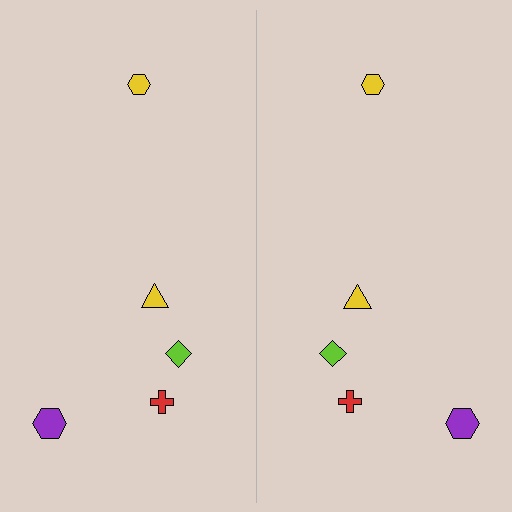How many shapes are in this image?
There are 10 shapes in this image.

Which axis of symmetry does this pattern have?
The pattern has a vertical axis of symmetry running through the center of the image.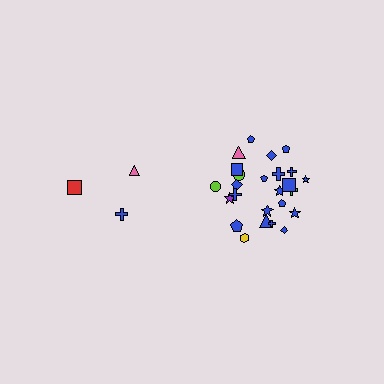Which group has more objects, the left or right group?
The right group.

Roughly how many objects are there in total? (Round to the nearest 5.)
Roughly 30 objects in total.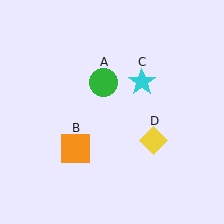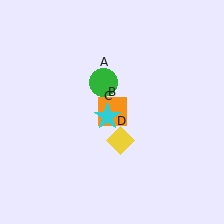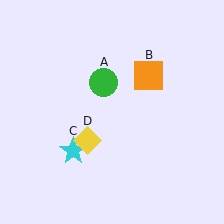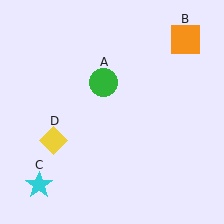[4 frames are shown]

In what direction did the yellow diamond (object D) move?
The yellow diamond (object D) moved left.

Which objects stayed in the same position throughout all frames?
Green circle (object A) remained stationary.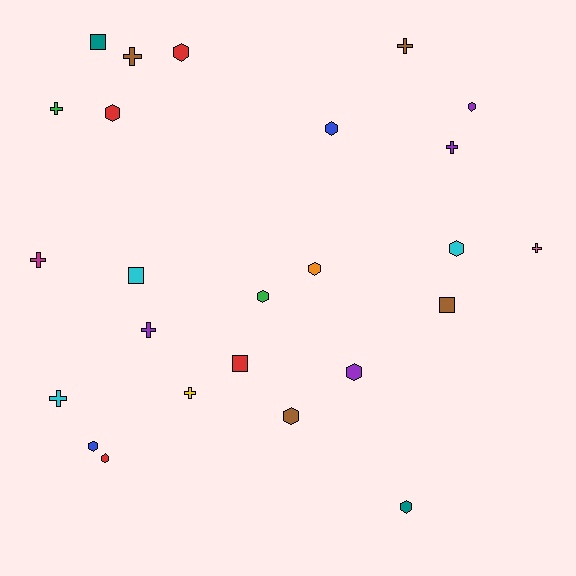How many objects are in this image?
There are 25 objects.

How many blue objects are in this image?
There are 2 blue objects.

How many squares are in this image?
There are 4 squares.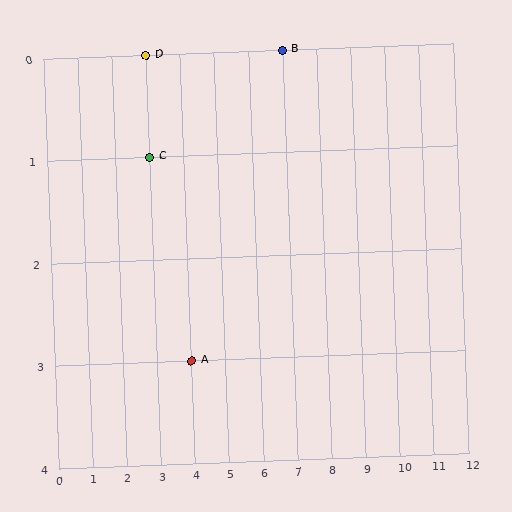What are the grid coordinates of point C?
Point C is at grid coordinates (3, 1).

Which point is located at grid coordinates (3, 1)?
Point C is at (3, 1).